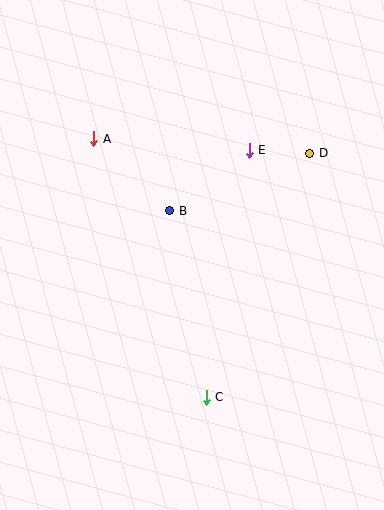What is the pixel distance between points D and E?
The distance between D and E is 61 pixels.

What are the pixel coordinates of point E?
Point E is at (249, 150).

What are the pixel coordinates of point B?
Point B is at (170, 211).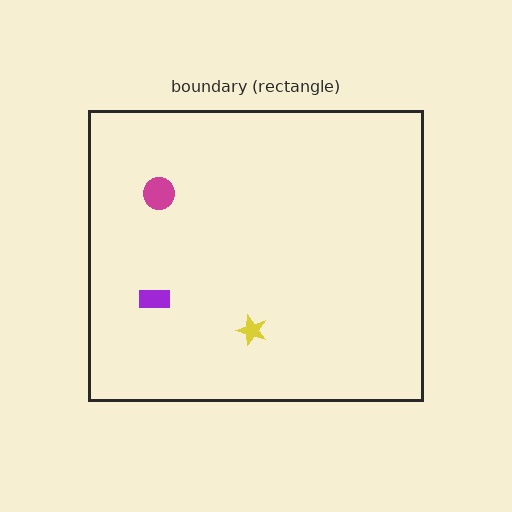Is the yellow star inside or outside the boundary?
Inside.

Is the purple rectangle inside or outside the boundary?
Inside.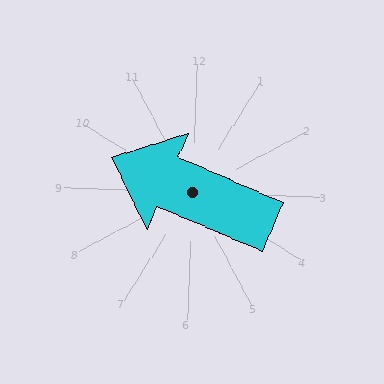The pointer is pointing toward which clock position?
Roughly 10 o'clock.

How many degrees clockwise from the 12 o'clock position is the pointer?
Approximately 291 degrees.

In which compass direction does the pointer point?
West.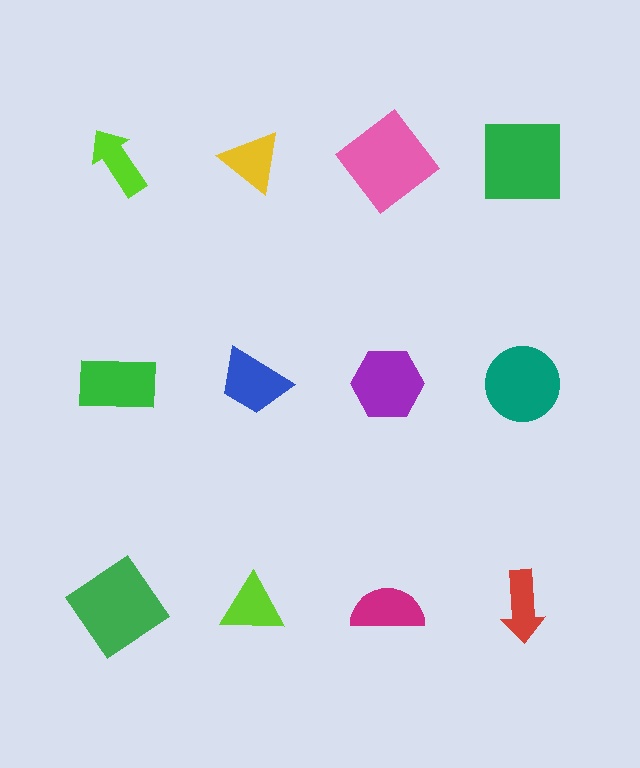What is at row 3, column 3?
A magenta semicircle.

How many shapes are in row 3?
4 shapes.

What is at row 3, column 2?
A lime triangle.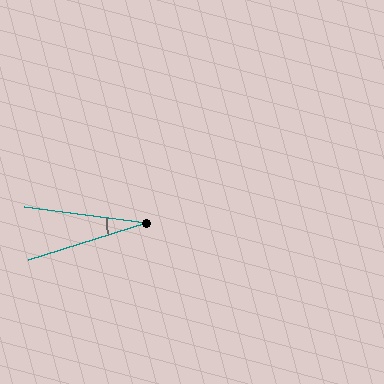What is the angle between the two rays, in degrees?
Approximately 25 degrees.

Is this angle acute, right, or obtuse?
It is acute.